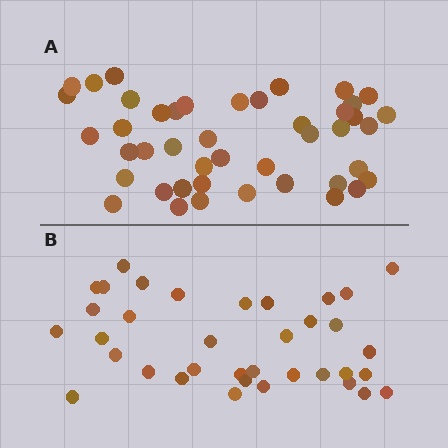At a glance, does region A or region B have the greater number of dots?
Region A (the top region) has more dots.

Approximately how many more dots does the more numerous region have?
Region A has roughly 8 or so more dots than region B.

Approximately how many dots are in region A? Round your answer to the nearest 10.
About 40 dots. (The exact count is 44, which rounds to 40.)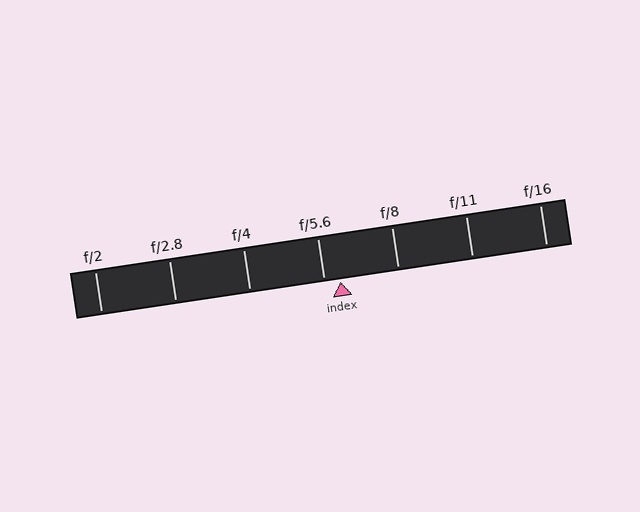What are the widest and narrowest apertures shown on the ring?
The widest aperture shown is f/2 and the narrowest is f/16.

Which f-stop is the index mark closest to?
The index mark is closest to f/5.6.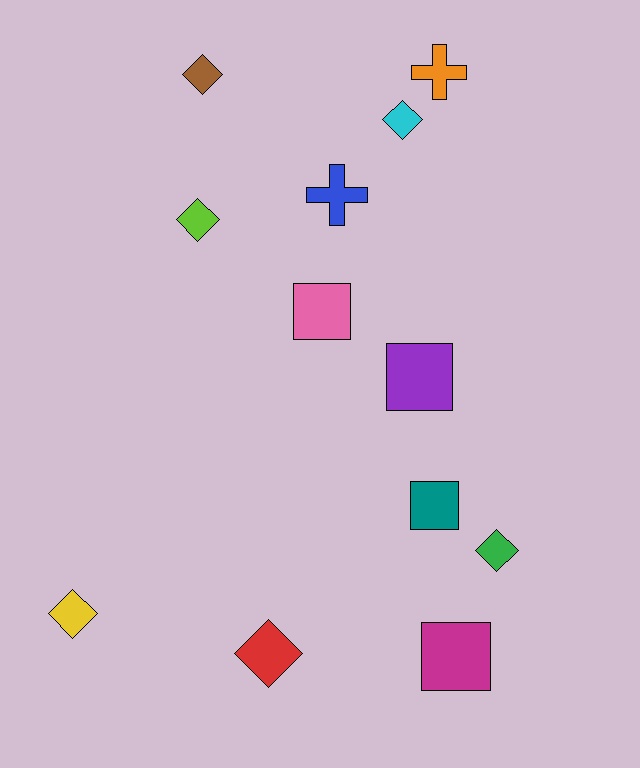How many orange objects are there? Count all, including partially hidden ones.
There is 1 orange object.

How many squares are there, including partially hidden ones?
There are 4 squares.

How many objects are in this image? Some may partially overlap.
There are 12 objects.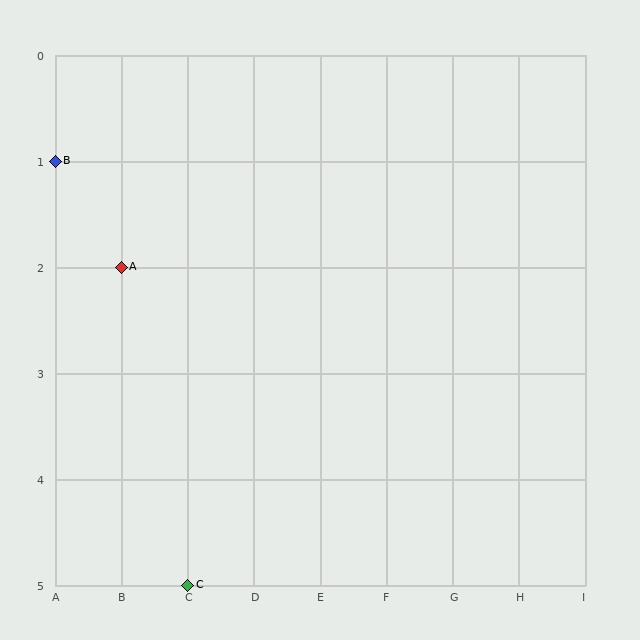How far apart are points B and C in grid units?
Points B and C are 2 columns and 4 rows apart (about 4.5 grid units diagonally).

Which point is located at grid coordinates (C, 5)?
Point C is at (C, 5).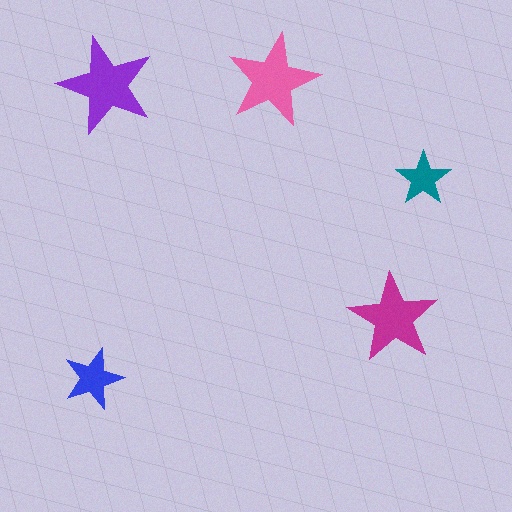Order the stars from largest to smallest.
the purple one, the pink one, the magenta one, the blue one, the teal one.